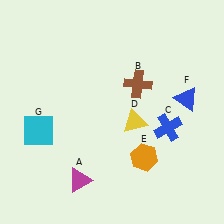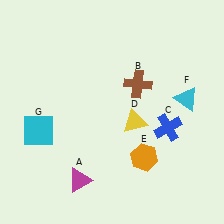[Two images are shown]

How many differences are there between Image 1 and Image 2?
There is 1 difference between the two images.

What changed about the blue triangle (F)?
In Image 1, F is blue. In Image 2, it changed to cyan.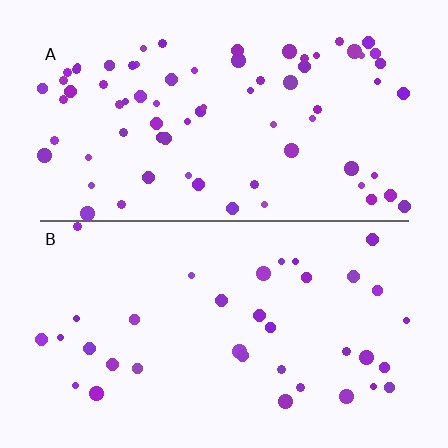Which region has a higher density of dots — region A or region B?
A (the top).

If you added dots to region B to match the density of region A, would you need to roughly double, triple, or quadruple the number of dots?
Approximately double.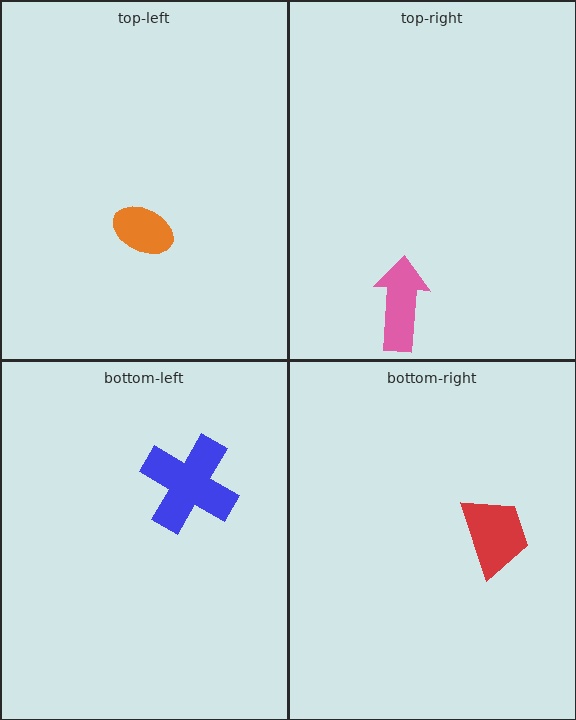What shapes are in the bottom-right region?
The red trapezoid.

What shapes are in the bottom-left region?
The blue cross.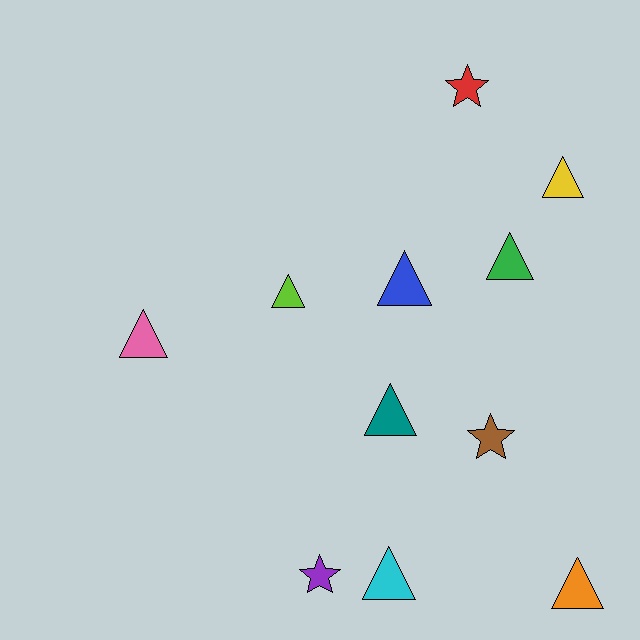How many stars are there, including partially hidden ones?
There are 3 stars.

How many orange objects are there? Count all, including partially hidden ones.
There is 1 orange object.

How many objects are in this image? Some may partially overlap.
There are 11 objects.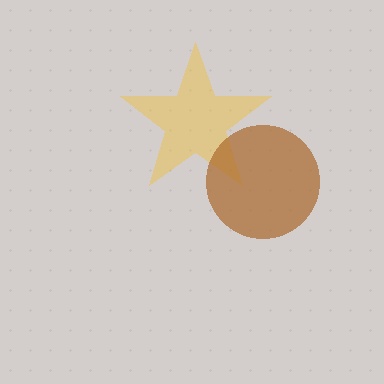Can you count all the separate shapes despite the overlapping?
Yes, there are 2 separate shapes.